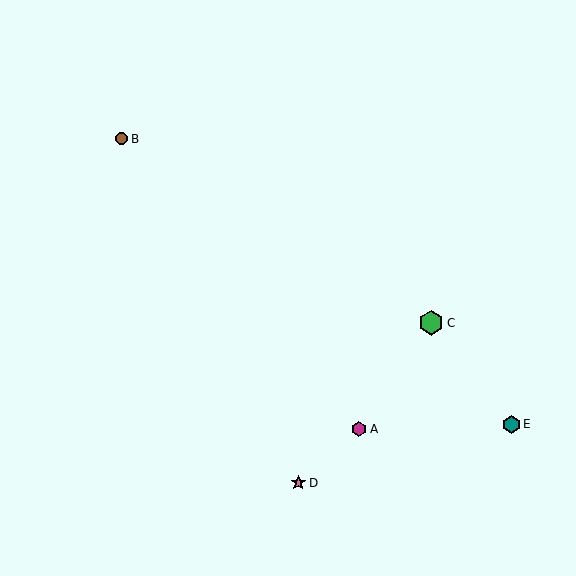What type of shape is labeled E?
Shape E is a teal hexagon.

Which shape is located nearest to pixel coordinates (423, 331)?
The green hexagon (labeled C) at (431, 323) is nearest to that location.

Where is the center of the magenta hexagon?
The center of the magenta hexagon is at (359, 429).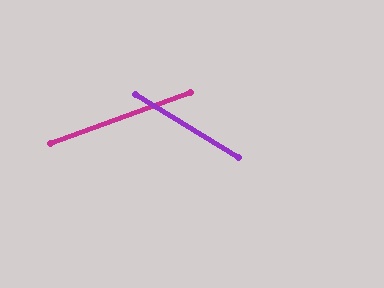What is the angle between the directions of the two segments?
Approximately 52 degrees.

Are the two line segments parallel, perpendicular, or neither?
Neither parallel nor perpendicular — they differ by about 52°.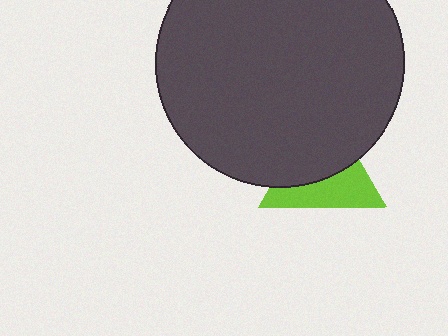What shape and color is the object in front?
The object in front is a dark gray circle.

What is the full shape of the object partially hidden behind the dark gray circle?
The partially hidden object is a lime triangle.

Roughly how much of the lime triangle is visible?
About half of it is visible (roughly 45%).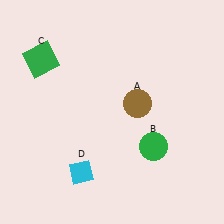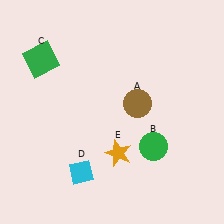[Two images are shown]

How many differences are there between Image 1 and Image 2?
There is 1 difference between the two images.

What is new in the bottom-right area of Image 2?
An orange star (E) was added in the bottom-right area of Image 2.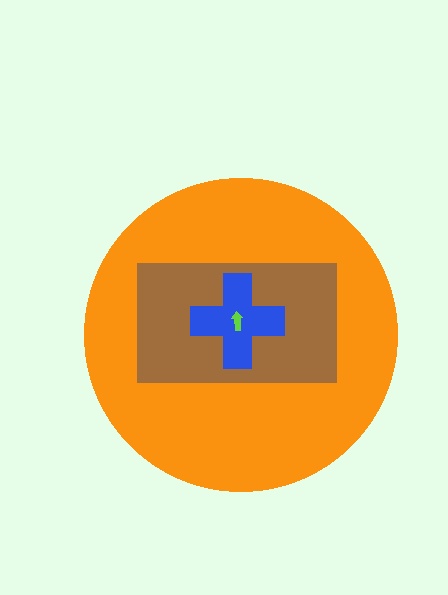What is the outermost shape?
The orange circle.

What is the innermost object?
The lime arrow.